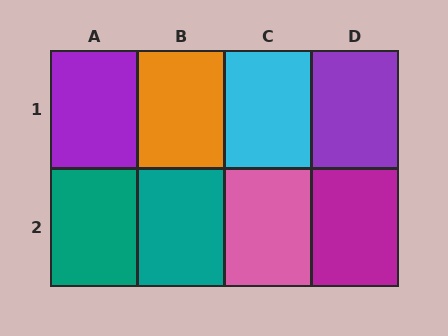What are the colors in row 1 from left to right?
Purple, orange, cyan, purple.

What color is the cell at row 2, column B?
Teal.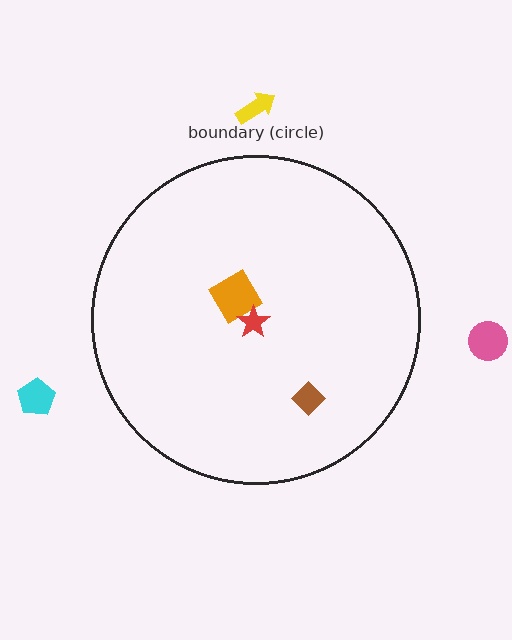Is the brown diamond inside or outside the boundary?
Inside.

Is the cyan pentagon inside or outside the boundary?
Outside.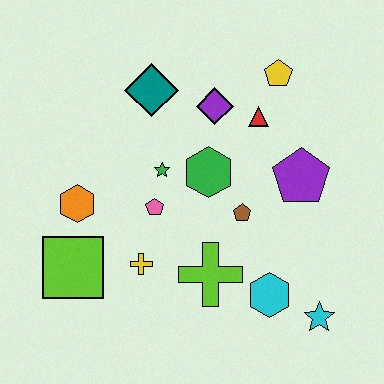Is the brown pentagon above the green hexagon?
No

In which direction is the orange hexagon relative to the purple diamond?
The orange hexagon is to the left of the purple diamond.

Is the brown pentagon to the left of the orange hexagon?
No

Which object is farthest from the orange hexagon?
The cyan star is farthest from the orange hexagon.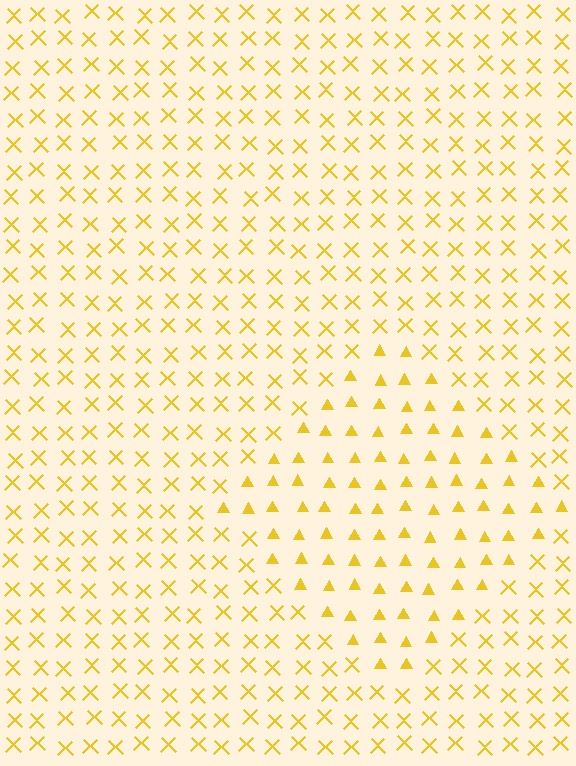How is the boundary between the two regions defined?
The boundary is defined by a change in element shape: triangles inside vs. X marks outside. All elements share the same color and spacing.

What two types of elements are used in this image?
The image uses triangles inside the diamond region and X marks outside it.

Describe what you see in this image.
The image is filled with small yellow elements arranged in a uniform grid. A diamond-shaped region contains triangles, while the surrounding area contains X marks. The boundary is defined purely by the change in element shape.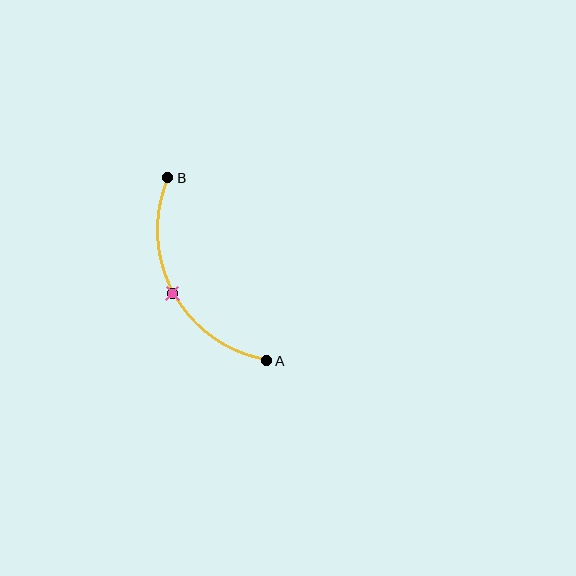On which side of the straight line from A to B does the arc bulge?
The arc bulges to the left of the straight line connecting A and B.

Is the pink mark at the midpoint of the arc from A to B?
Yes. The pink mark lies on the arc at equal arc-length from both A and B — it is the arc midpoint.